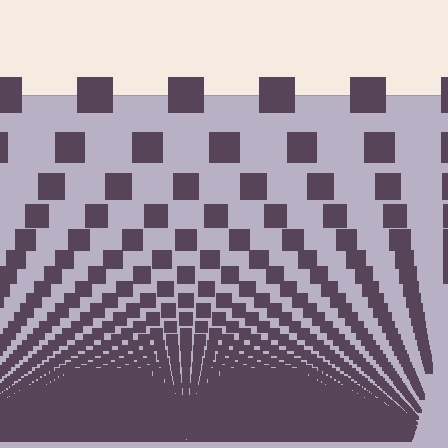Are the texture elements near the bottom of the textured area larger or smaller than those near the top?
Smaller. The gradient is inverted — elements near the bottom are smaller and denser.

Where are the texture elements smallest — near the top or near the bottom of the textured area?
Near the bottom.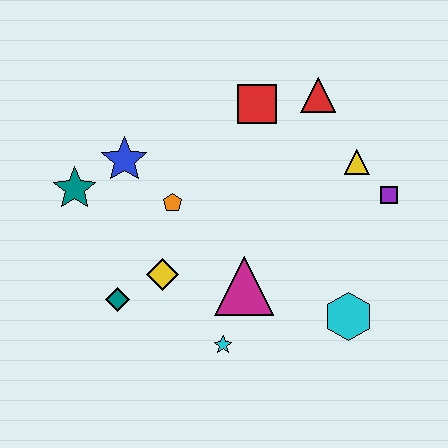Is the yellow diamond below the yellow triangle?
Yes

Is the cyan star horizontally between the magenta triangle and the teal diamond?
Yes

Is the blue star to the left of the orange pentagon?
Yes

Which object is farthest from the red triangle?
The teal diamond is farthest from the red triangle.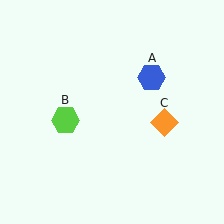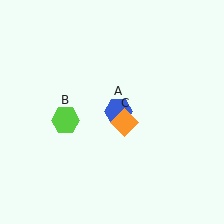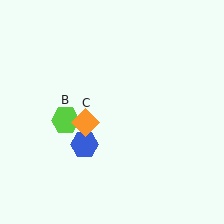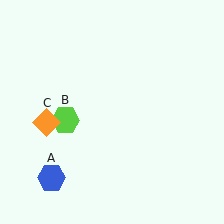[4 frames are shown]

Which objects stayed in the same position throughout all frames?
Lime hexagon (object B) remained stationary.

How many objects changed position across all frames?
2 objects changed position: blue hexagon (object A), orange diamond (object C).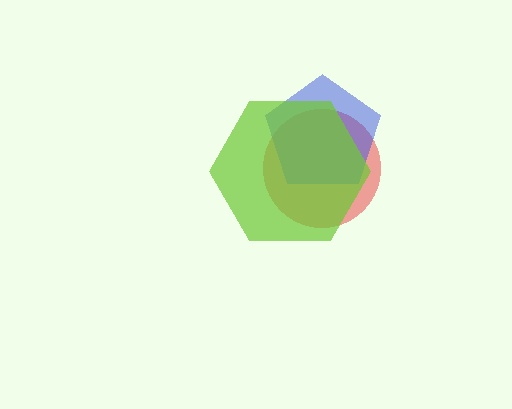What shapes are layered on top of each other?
The layered shapes are: a red circle, a blue pentagon, a lime hexagon.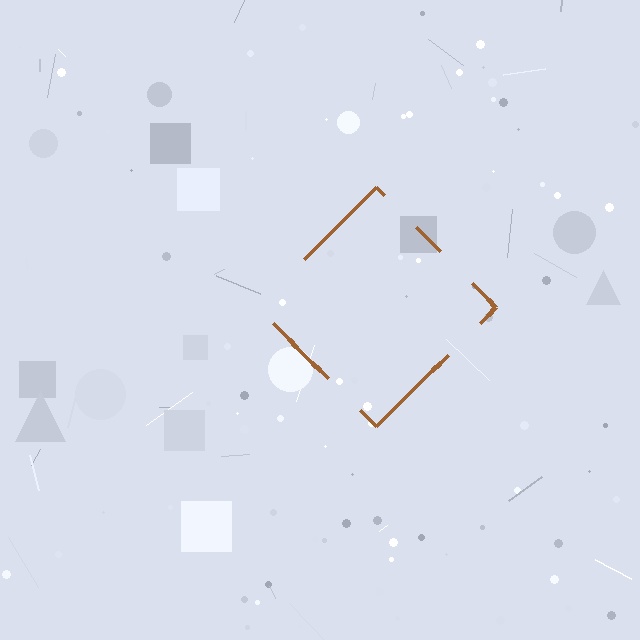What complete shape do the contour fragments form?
The contour fragments form a diamond.